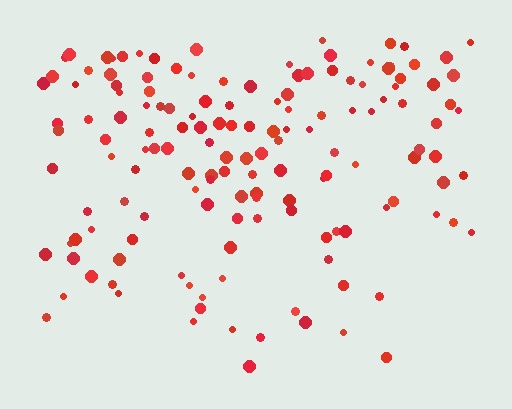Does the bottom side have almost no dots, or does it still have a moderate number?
Still a moderate number, just noticeably fewer than the top.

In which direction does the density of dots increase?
From bottom to top, with the top side densest.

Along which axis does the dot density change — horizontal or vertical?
Vertical.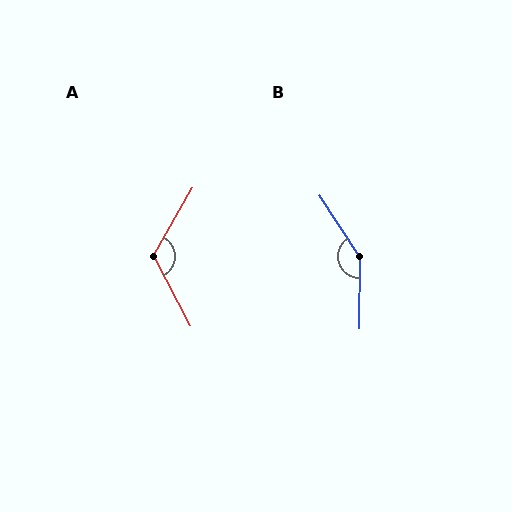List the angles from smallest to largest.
A (122°), B (146°).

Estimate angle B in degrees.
Approximately 146 degrees.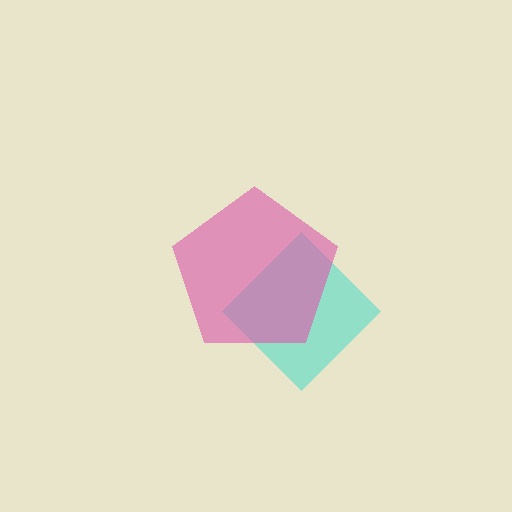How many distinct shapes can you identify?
There are 2 distinct shapes: a cyan diamond, a pink pentagon.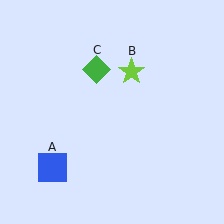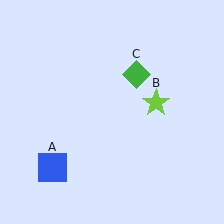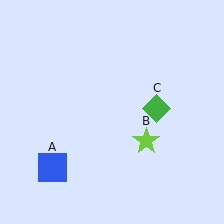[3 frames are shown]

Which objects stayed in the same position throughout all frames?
Blue square (object A) remained stationary.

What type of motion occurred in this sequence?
The lime star (object B), green diamond (object C) rotated clockwise around the center of the scene.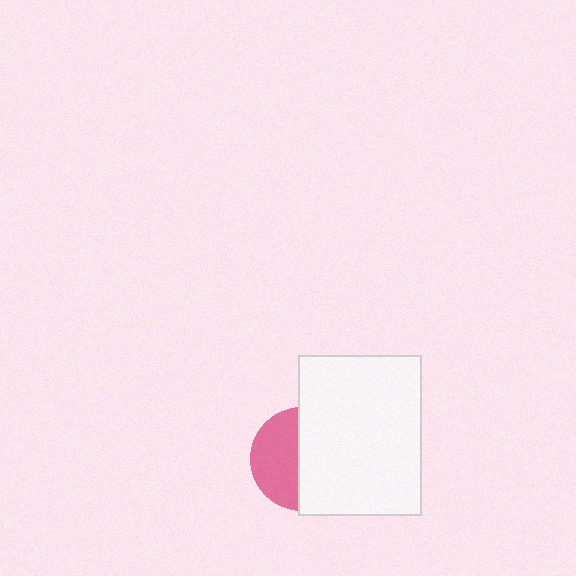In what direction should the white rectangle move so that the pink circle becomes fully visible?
The white rectangle should move right. That is the shortest direction to clear the overlap and leave the pink circle fully visible.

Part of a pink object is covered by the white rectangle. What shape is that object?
It is a circle.